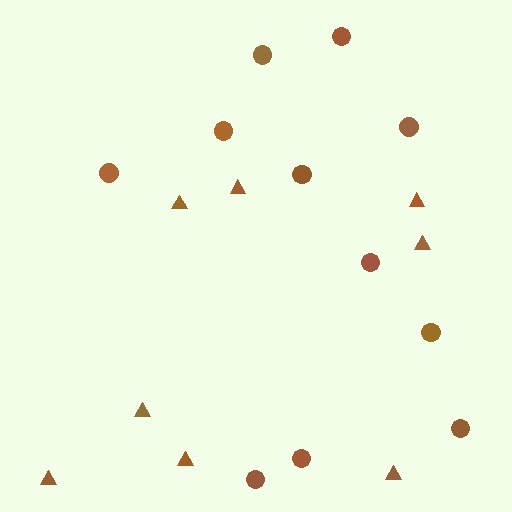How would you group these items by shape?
There are 2 groups: one group of circles (11) and one group of triangles (8).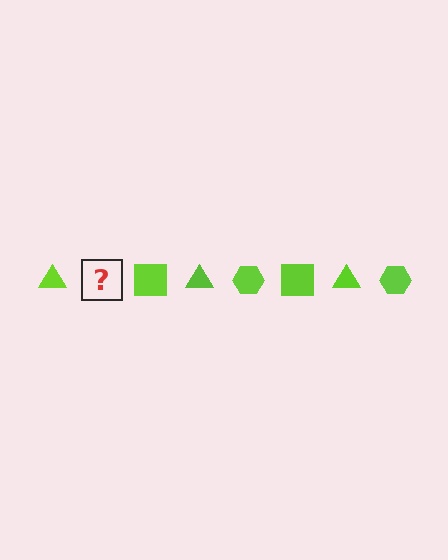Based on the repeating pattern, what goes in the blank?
The blank should be a lime hexagon.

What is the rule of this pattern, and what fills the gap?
The rule is that the pattern cycles through triangle, hexagon, square shapes in lime. The gap should be filled with a lime hexagon.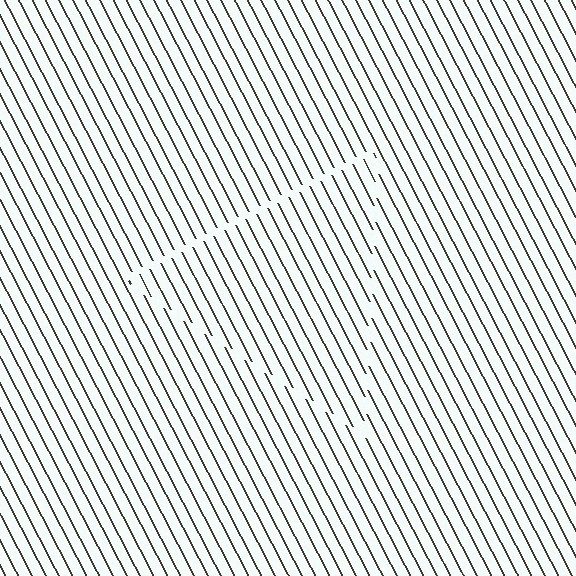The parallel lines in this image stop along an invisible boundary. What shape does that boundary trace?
An illusory triangle. The interior of the shape contains the same grating, shifted by half a period — the contour is defined by the phase discontinuity where line-ends from the inner and outer gratings abut.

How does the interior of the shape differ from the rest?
The interior of the shape contains the same grating, shifted by half a period — the contour is defined by the phase discontinuity where line-ends from the inner and outer gratings abut.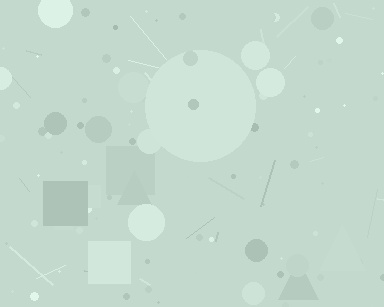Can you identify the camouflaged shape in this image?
The camouflaged shape is a circle.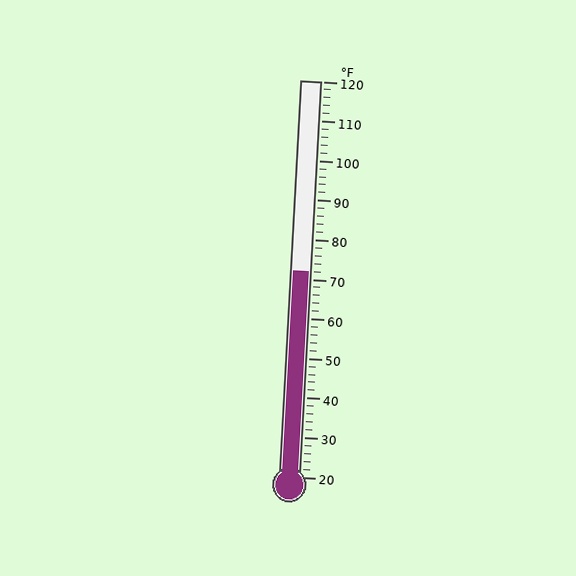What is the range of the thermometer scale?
The thermometer scale ranges from 20°F to 120°F.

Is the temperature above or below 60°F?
The temperature is above 60°F.